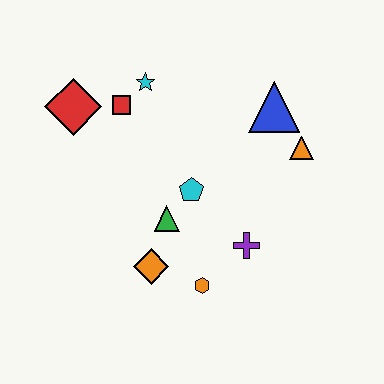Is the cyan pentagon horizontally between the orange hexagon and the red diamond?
Yes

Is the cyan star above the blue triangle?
Yes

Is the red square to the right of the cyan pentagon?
No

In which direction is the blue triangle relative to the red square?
The blue triangle is to the right of the red square.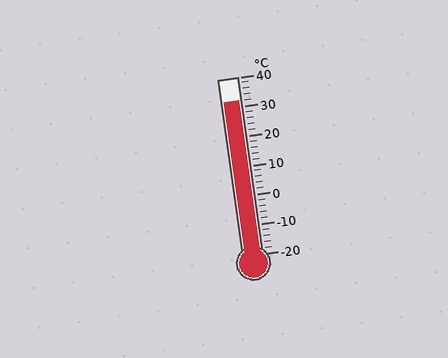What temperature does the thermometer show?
The thermometer shows approximately 32°C.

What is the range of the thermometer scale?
The thermometer scale ranges from -20°C to 40°C.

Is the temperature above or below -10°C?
The temperature is above -10°C.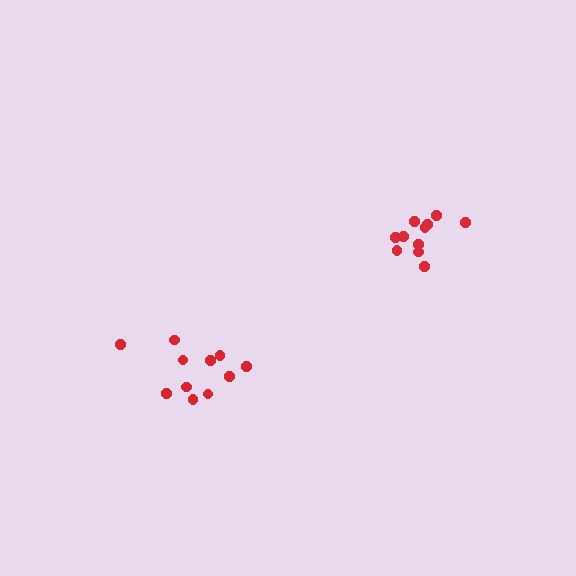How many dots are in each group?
Group 1: 11 dots, Group 2: 11 dots (22 total).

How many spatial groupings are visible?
There are 2 spatial groupings.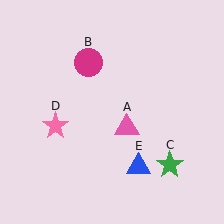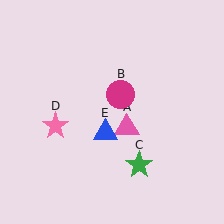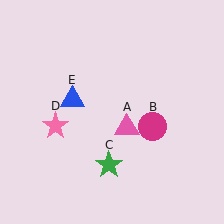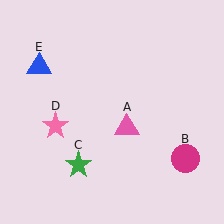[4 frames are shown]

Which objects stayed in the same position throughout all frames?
Pink triangle (object A) and pink star (object D) remained stationary.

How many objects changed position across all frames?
3 objects changed position: magenta circle (object B), green star (object C), blue triangle (object E).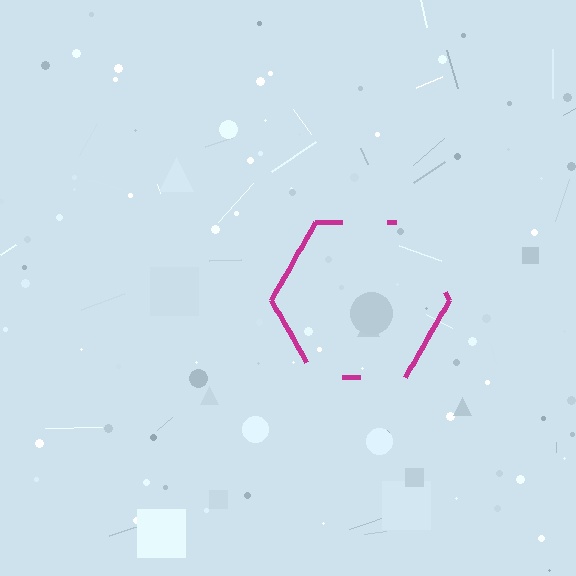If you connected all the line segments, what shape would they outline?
They would outline a hexagon.